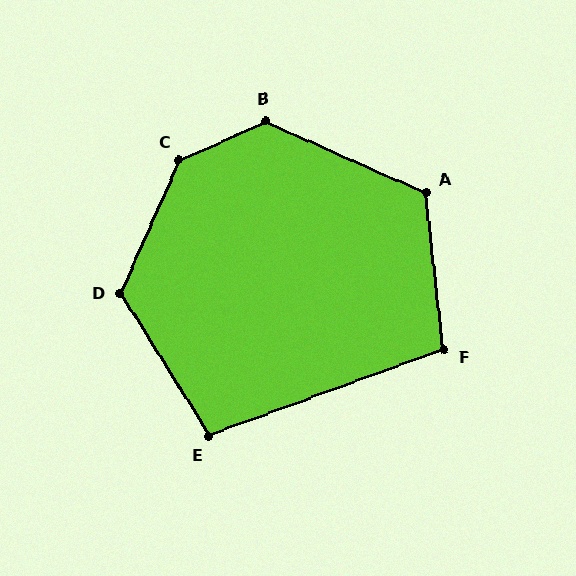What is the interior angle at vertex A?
Approximately 120 degrees (obtuse).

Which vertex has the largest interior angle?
C, at approximately 138 degrees.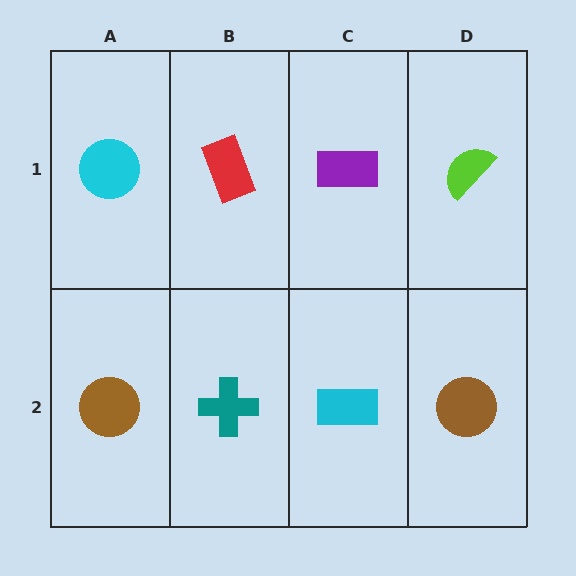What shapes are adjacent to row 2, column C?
A purple rectangle (row 1, column C), a teal cross (row 2, column B), a brown circle (row 2, column D).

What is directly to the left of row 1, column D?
A purple rectangle.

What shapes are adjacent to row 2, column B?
A red rectangle (row 1, column B), a brown circle (row 2, column A), a cyan rectangle (row 2, column C).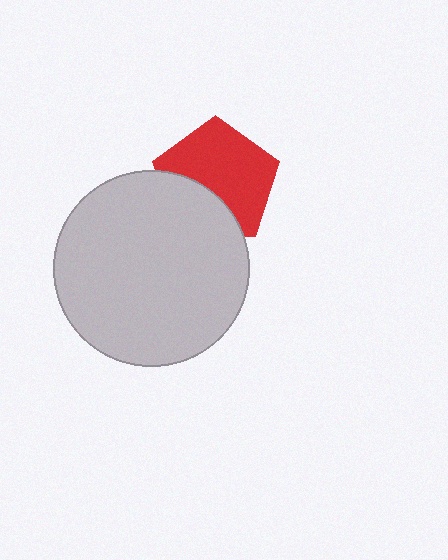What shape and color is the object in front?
The object in front is a light gray circle.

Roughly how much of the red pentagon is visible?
Most of it is visible (roughly 66%).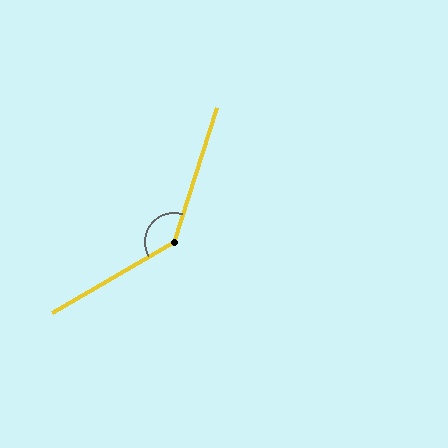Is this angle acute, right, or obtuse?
It is obtuse.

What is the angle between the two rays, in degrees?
Approximately 138 degrees.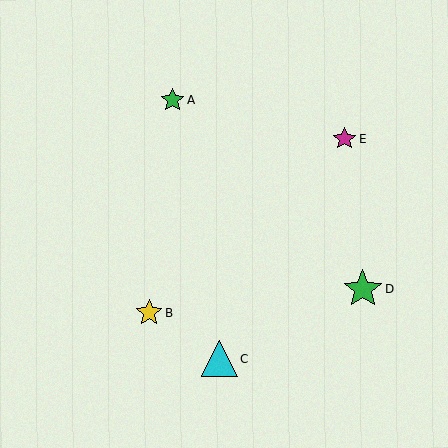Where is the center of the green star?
The center of the green star is at (363, 289).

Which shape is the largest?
The green star (labeled D) is the largest.